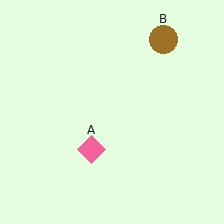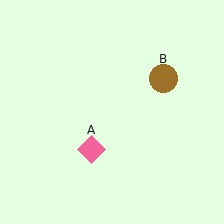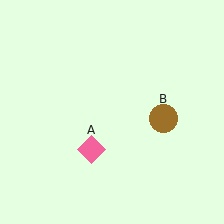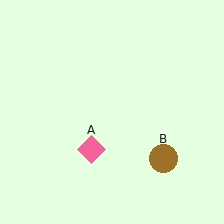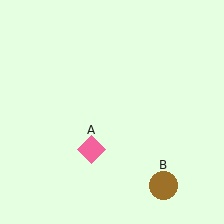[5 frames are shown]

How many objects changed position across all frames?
1 object changed position: brown circle (object B).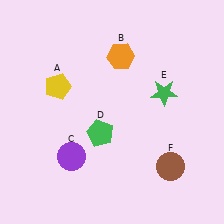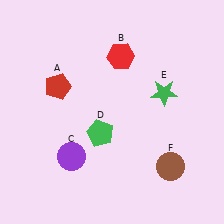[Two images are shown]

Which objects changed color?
A changed from yellow to red. B changed from orange to red.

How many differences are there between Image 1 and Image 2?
There are 2 differences between the two images.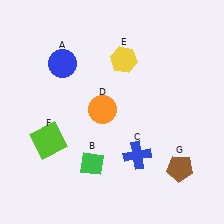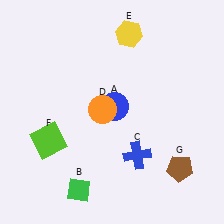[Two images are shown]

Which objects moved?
The objects that moved are: the blue circle (A), the green diamond (B), the yellow hexagon (E).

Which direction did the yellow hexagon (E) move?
The yellow hexagon (E) moved up.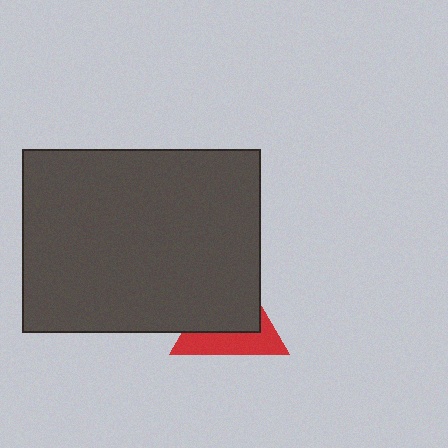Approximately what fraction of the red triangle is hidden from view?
Roughly 59% of the red triangle is hidden behind the dark gray rectangle.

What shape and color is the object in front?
The object in front is a dark gray rectangle.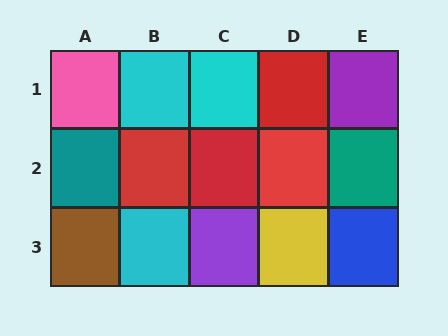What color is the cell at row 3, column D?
Yellow.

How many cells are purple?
2 cells are purple.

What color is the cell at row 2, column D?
Red.